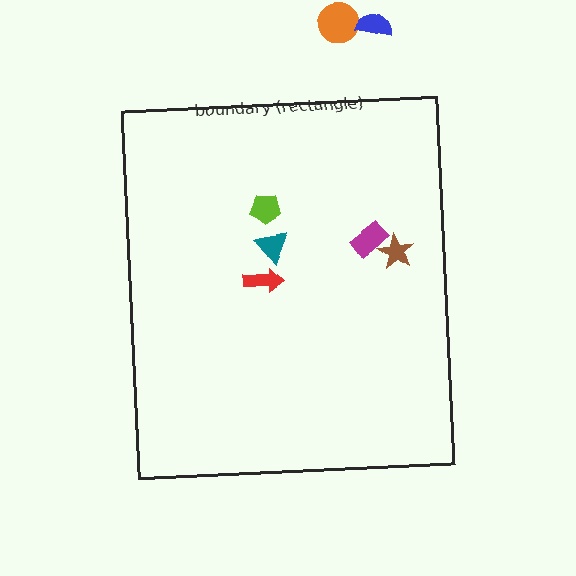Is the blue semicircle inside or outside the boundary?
Outside.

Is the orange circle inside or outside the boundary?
Outside.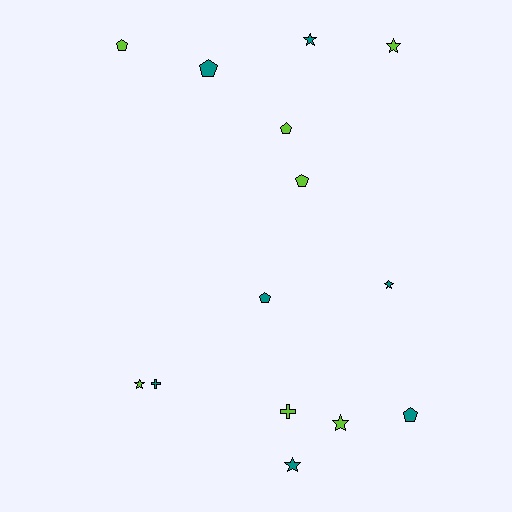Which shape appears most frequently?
Star, with 6 objects.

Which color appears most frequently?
Lime, with 7 objects.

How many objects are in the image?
There are 14 objects.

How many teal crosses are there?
There is 1 teal cross.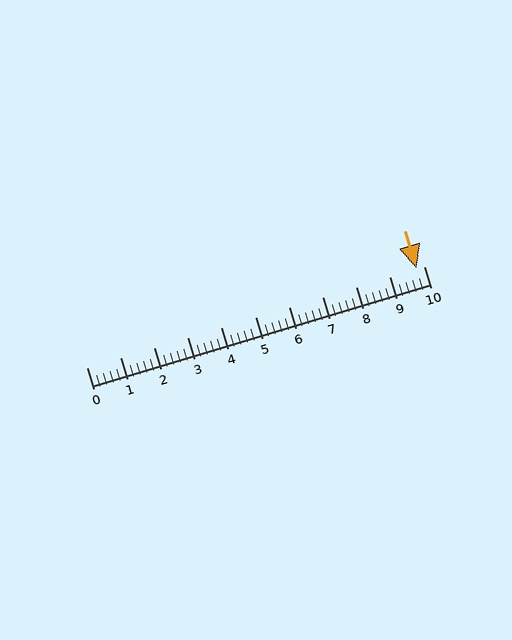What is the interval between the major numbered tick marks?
The major tick marks are spaced 1 units apart.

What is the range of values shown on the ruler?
The ruler shows values from 0 to 10.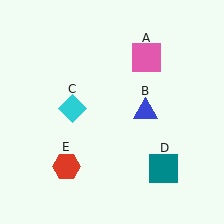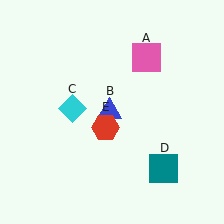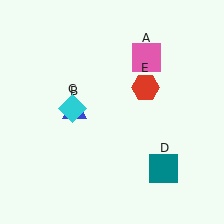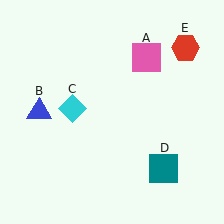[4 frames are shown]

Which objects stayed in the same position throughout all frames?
Pink square (object A) and cyan diamond (object C) and teal square (object D) remained stationary.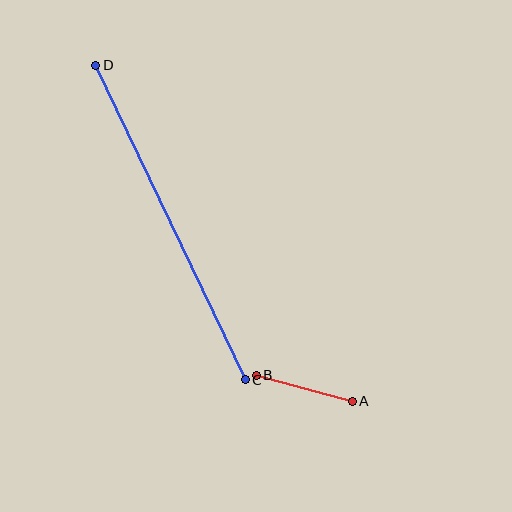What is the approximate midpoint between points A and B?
The midpoint is at approximately (304, 388) pixels.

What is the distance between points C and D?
The distance is approximately 348 pixels.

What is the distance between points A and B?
The distance is approximately 99 pixels.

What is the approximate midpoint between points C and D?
The midpoint is at approximately (171, 222) pixels.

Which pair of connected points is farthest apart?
Points C and D are farthest apart.